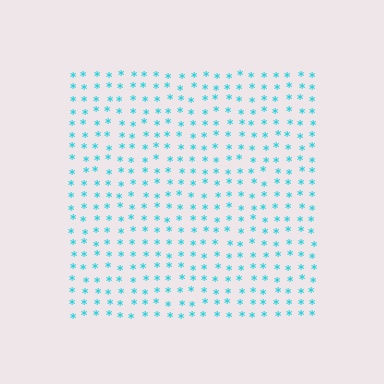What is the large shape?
The large shape is a square.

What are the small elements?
The small elements are asterisks.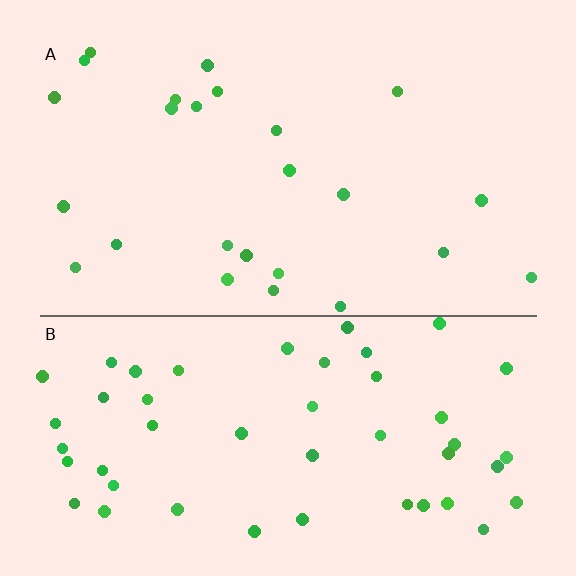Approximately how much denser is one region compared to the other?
Approximately 2.0× — region B over region A.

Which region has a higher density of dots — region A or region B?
B (the bottom).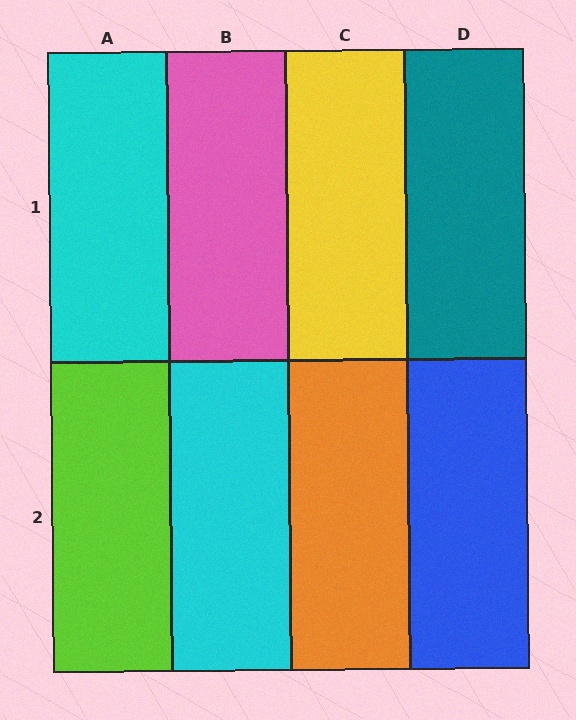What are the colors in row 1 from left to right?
Cyan, pink, yellow, teal.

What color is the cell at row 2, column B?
Cyan.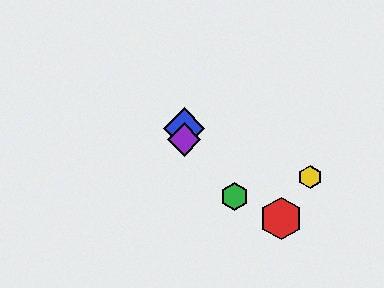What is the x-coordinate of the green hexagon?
The green hexagon is at x≈235.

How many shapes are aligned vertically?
2 shapes (the blue diamond, the purple diamond) are aligned vertically.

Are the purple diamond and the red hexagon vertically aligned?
No, the purple diamond is at x≈184 and the red hexagon is at x≈281.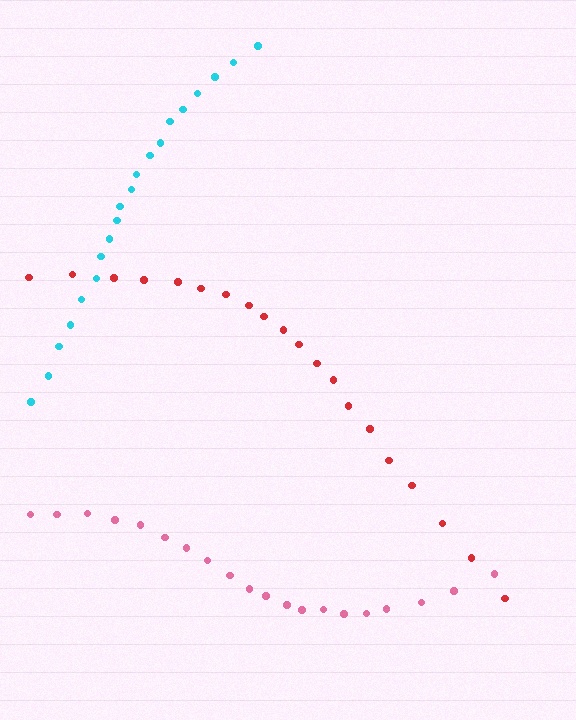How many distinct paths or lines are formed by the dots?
There are 3 distinct paths.